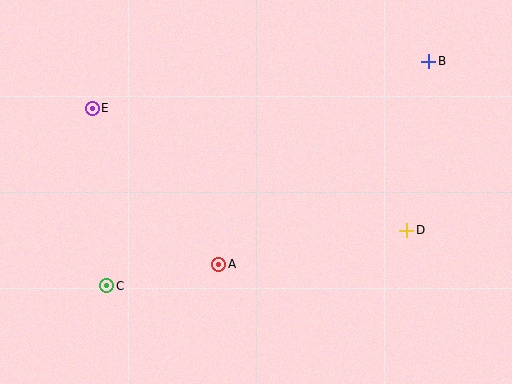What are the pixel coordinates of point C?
Point C is at (107, 286).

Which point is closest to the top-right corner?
Point B is closest to the top-right corner.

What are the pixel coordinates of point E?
Point E is at (92, 108).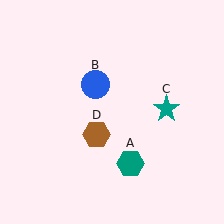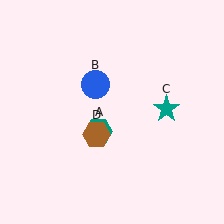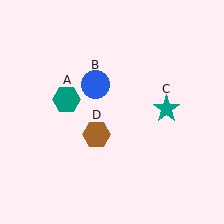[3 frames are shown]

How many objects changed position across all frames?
1 object changed position: teal hexagon (object A).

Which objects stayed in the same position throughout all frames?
Blue circle (object B) and teal star (object C) and brown hexagon (object D) remained stationary.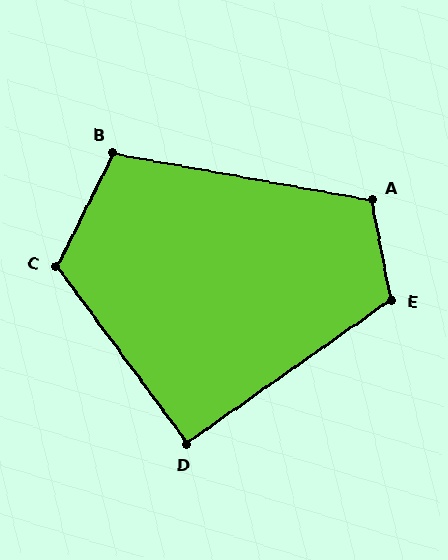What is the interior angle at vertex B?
Approximately 107 degrees (obtuse).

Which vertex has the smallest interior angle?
D, at approximately 91 degrees.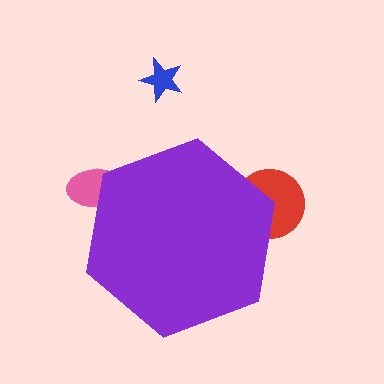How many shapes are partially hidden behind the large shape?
2 shapes are partially hidden.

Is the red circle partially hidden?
Yes, the red circle is partially hidden behind the purple hexagon.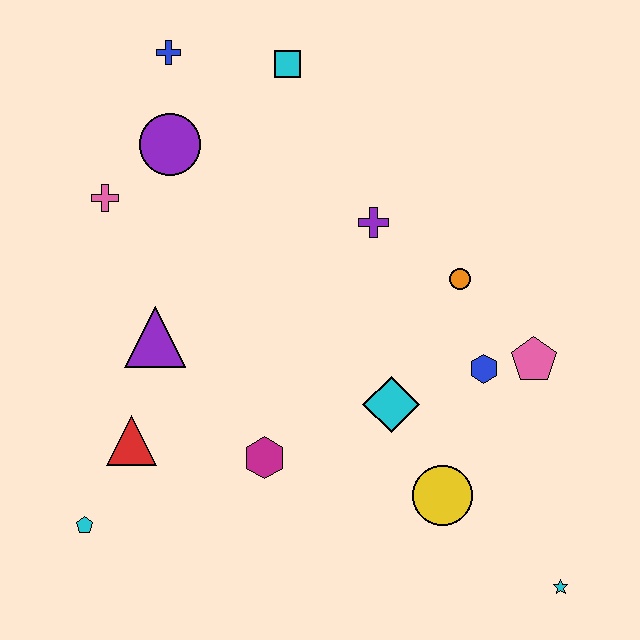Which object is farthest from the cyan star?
The blue cross is farthest from the cyan star.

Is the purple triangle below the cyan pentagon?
No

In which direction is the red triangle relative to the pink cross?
The red triangle is below the pink cross.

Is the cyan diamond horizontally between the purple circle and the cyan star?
Yes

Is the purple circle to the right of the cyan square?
No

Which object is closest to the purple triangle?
The red triangle is closest to the purple triangle.